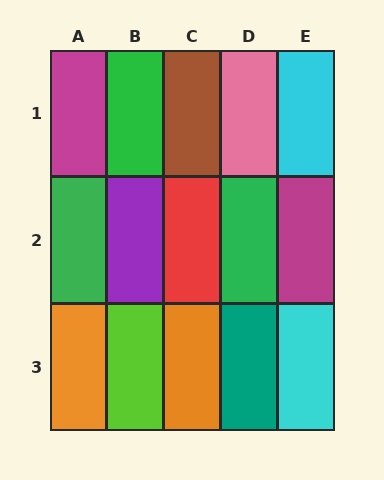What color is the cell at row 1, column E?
Cyan.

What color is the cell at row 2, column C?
Red.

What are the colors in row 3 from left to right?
Orange, lime, orange, teal, cyan.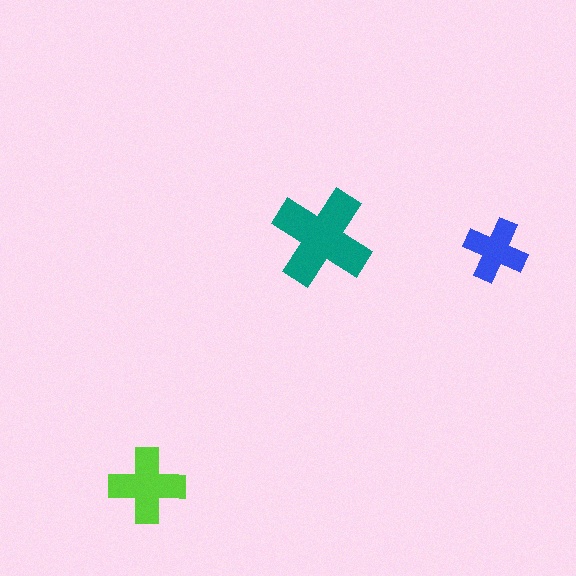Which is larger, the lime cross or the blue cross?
The lime one.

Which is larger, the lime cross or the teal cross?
The teal one.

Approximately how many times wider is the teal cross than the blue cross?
About 1.5 times wider.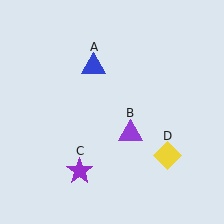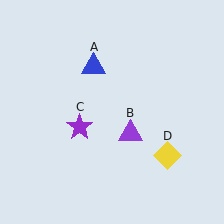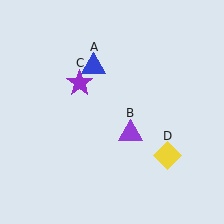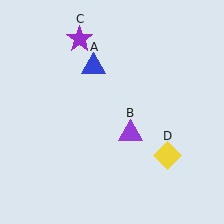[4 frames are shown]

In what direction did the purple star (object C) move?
The purple star (object C) moved up.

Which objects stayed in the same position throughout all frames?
Blue triangle (object A) and purple triangle (object B) and yellow diamond (object D) remained stationary.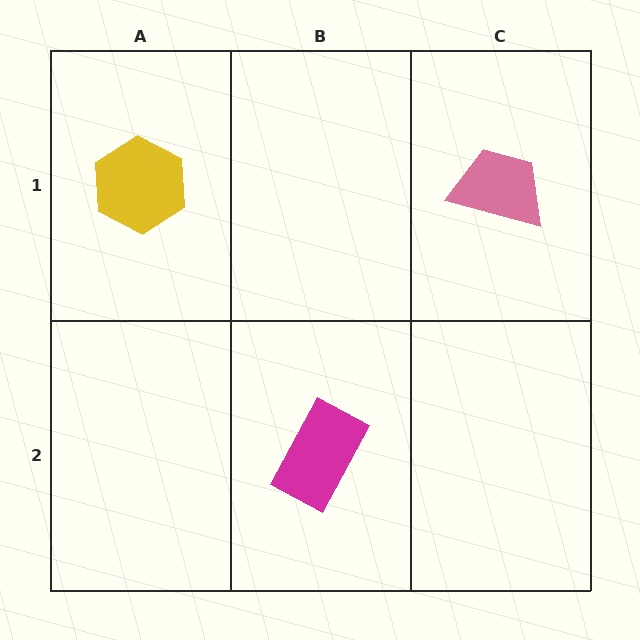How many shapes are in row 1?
2 shapes.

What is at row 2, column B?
A magenta rectangle.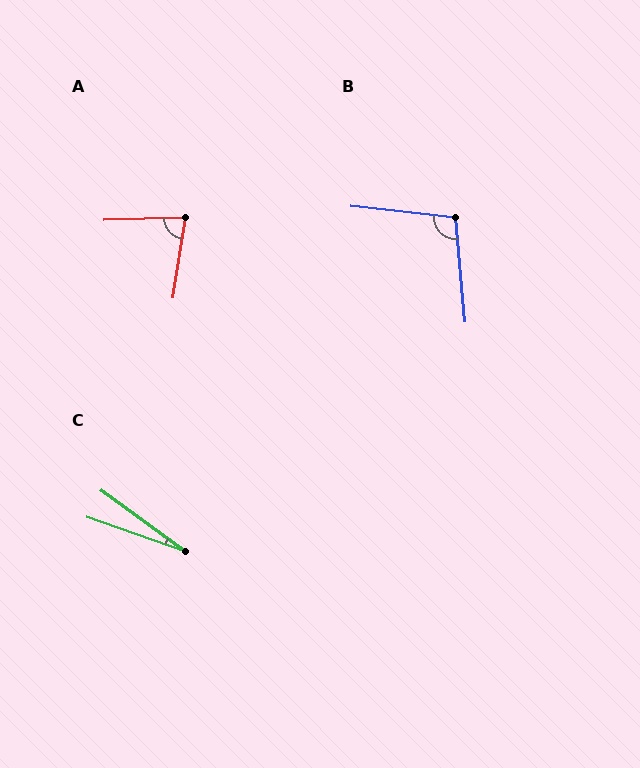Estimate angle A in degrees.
Approximately 80 degrees.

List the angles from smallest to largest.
C (16°), A (80°), B (102°).